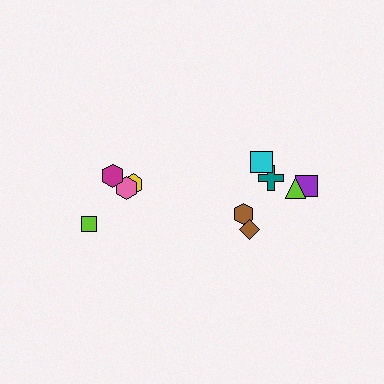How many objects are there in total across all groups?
There are 10 objects.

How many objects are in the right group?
There are 6 objects.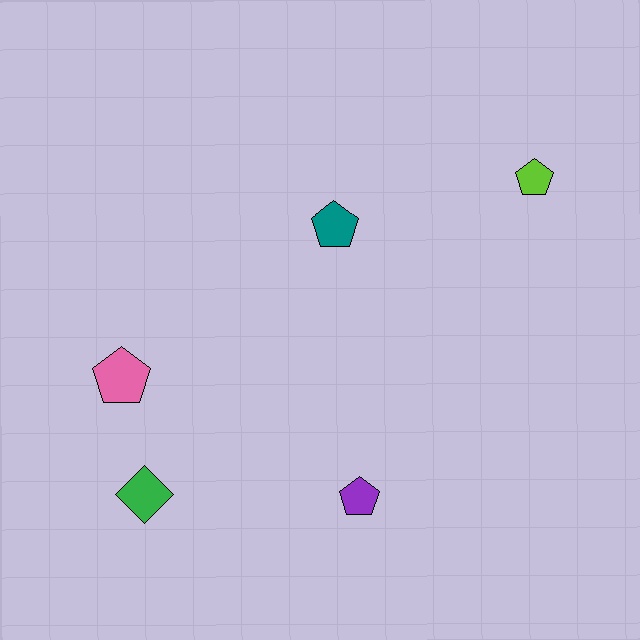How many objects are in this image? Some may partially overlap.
There are 5 objects.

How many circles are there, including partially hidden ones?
There are no circles.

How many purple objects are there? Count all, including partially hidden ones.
There is 1 purple object.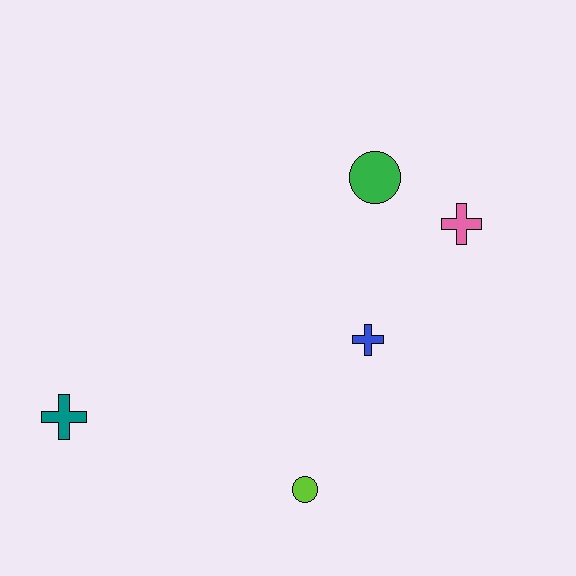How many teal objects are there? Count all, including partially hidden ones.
There is 1 teal object.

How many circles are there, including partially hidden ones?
There are 2 circles.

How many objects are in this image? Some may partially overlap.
There are 5 objects.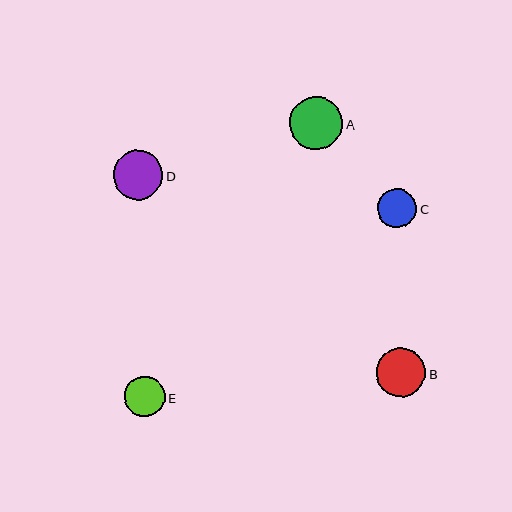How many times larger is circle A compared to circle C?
Circle A is approximately 1.4 times the size of circle C.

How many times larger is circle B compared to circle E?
Circle B is approximately 1.2 times the size of circle E.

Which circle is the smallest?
Circle C is the smallest with a size of approximately 39 pixels.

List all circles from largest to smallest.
From largest to smallest: A, D, B, E, C.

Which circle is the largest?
Circle A is the largest with a size of approximately 53 pixels.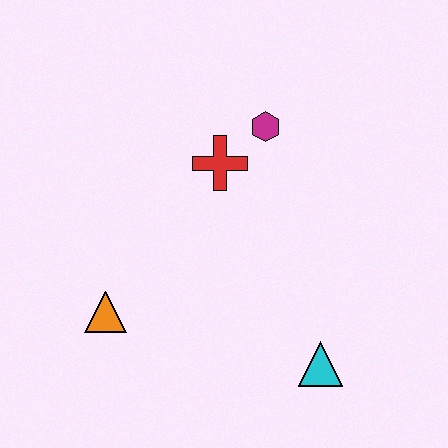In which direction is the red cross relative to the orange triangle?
The red cross is above the orange triangle.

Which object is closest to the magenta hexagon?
The red cross is closest to the magenta hexagon.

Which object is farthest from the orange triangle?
The magenta hexagon is farthest from the orange triangle.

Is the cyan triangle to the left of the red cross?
No